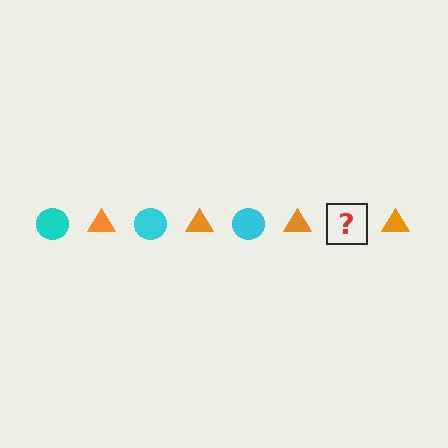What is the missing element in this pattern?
The missing element is a cyan circle.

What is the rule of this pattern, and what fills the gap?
The rule is that the pattern alternates between cyan circle and orange triangle. The gap should be filled with a cyan circle.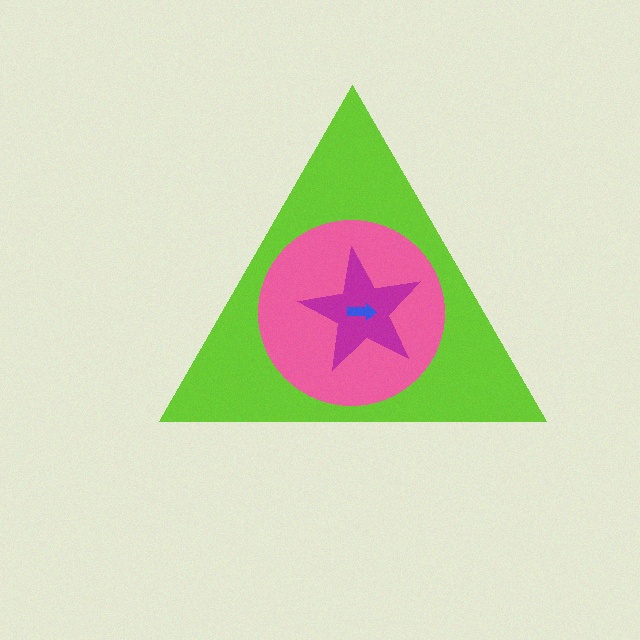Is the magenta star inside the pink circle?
Yes.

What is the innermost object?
The blue arrow.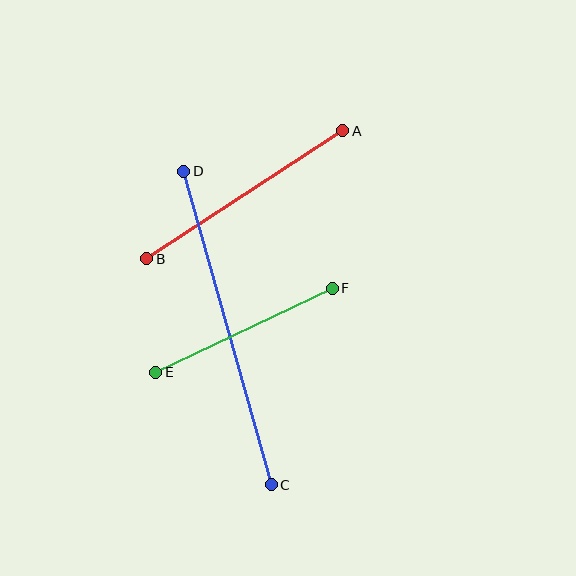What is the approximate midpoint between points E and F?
The midpoint is at approximately (244, 330) pixels.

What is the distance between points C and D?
The distance is approximately 326 pixels.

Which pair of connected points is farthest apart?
Points C and D are farthest apart.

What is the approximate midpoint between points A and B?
The midpoint is at approximately (245, 195) pixels.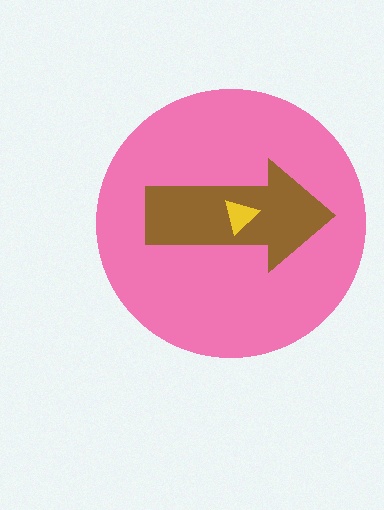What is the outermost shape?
The pink circle.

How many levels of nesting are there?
3.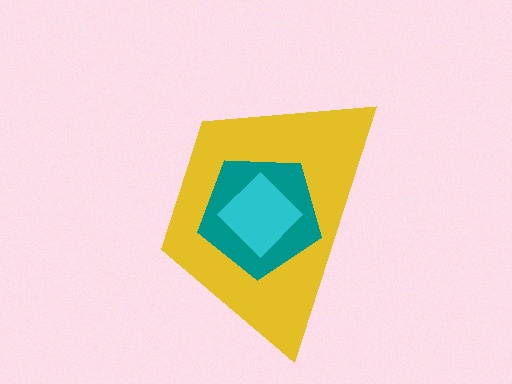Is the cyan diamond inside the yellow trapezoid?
Yes.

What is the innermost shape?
The cyan diamond.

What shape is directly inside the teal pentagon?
The cyan diamond.